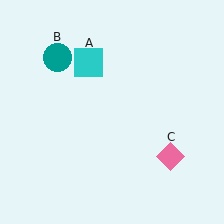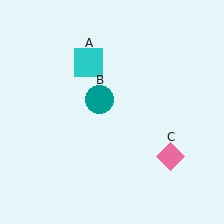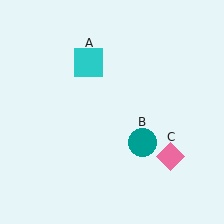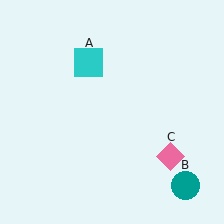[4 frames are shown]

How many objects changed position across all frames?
1 object changed position: teal circle (object B).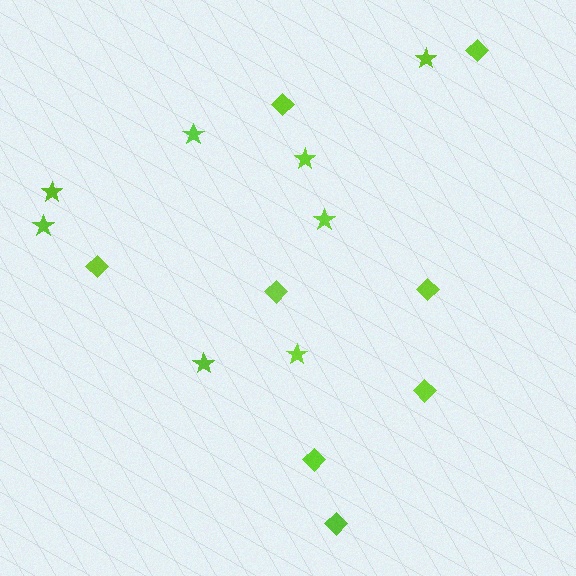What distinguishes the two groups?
There are 2 groups: one group of diamonds (8) and one group of stars (8).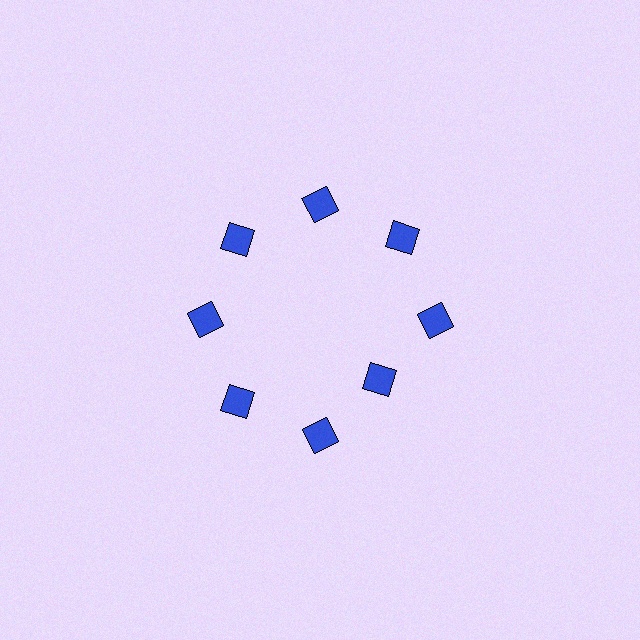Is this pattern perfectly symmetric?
No. The 8 blue squares are arranged in a ring, but one element near the 4 o'clock position is pulled inward toward the center, breaking the 8-fold rotational symmetry.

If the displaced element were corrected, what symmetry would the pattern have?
It would have 8-fold rotational symmetry — the pattern would map onto itself every 45 degrees.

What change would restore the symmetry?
The symmetry would be restored by moving it outward, back onto the ring so that all 8 squares sit at equal angles and equal distance from the center.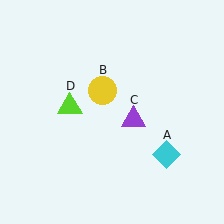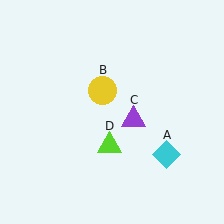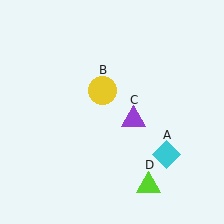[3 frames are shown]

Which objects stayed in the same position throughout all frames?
Cyan diamond (object A) and yellow circle (object B) and purple triangle (object C) remained stationary.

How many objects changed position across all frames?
1 object changed position: lime triangle (object D).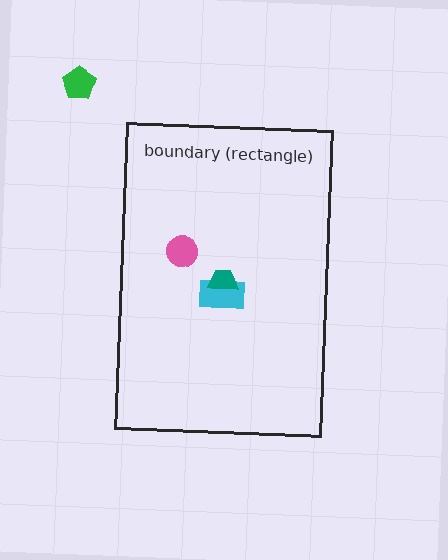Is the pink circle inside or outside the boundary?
Inside.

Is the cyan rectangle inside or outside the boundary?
Inside.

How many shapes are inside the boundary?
3 inside, 1 outside.